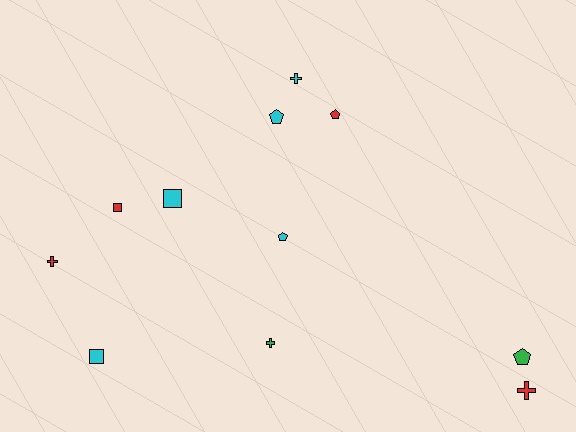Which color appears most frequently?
Cyan, with 5 objects.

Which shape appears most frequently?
Pentagon, with 4 objects.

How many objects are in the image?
There are 11 objects.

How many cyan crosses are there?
There is 1 cyan cross.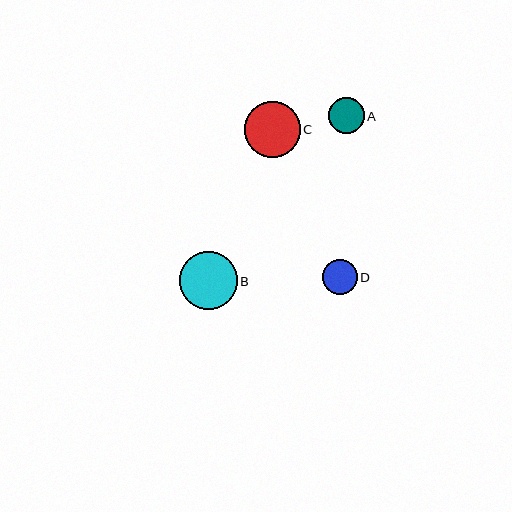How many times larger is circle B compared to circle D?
Circle B is approximately 1.7 times the size of circle D.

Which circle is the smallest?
Circle D is the smallest with a size of approximately 35 pixels.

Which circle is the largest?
Circle B is the largest with a size of approximately 58 pixels.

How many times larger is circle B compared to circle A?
Circle B is approximately 1.6 times the size of circle A.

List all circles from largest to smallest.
From largest to smallest: B, C, A, D.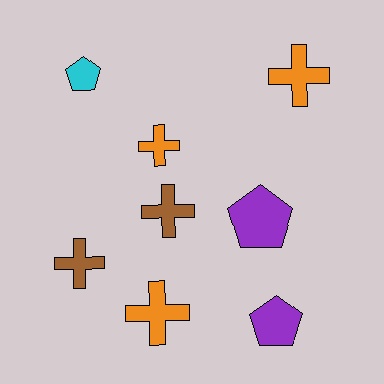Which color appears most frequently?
Orange, with 3 objects.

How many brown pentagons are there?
There are no brown pentagons.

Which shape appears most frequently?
Cross, with 5 objects.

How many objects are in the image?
There are 8 objects.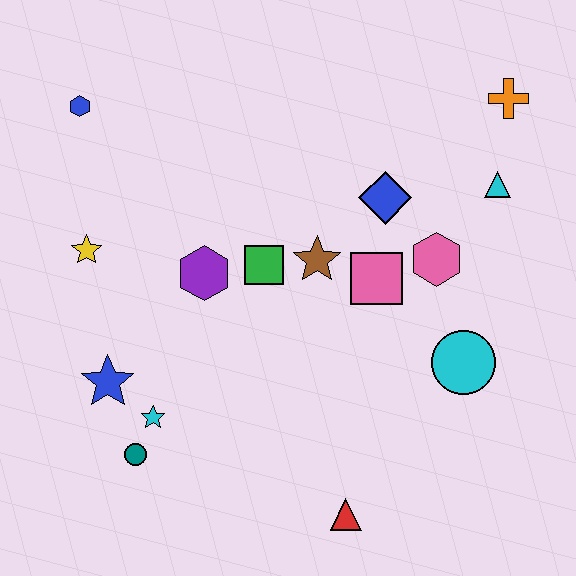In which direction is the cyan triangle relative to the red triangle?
The cyan triangle is above the red triangle.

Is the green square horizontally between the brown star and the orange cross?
No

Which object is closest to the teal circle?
The cyan star is closest to the teal circle.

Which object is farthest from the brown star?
The blue hexagon is farthest from the brown star.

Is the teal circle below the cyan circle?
Yes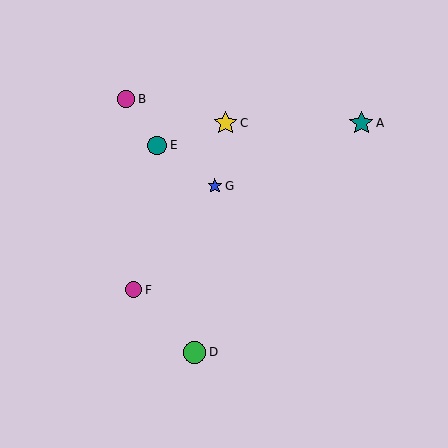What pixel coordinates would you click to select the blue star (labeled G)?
Click at (215, 186) to select the blue star G.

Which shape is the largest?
The teal star (labeled A) is the largest.